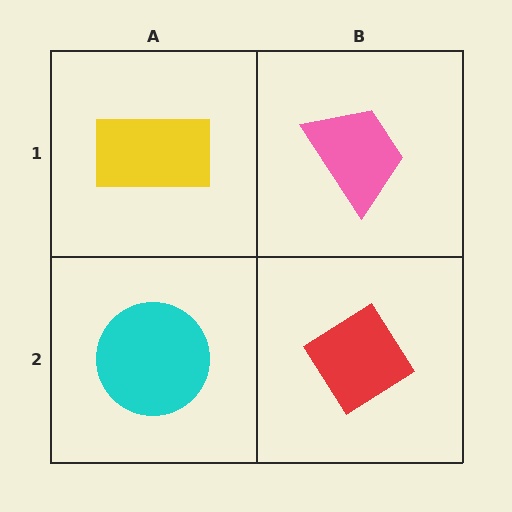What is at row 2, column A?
A cyan circle.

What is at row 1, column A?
A yellow rectangle.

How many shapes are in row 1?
2 shapes.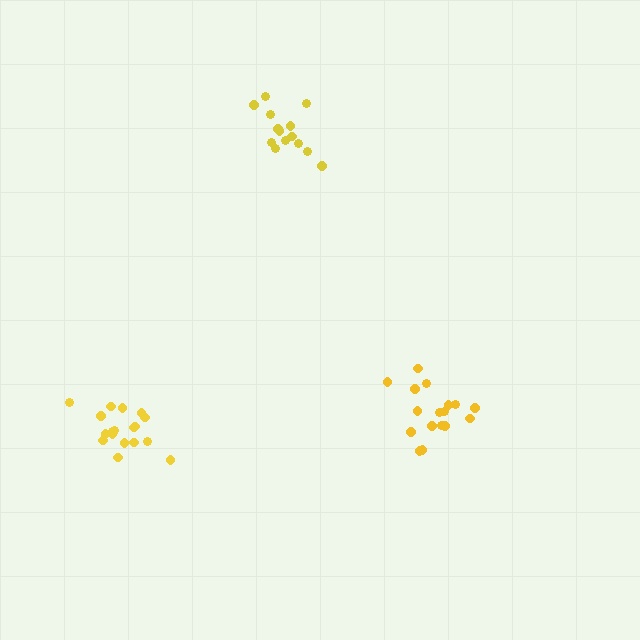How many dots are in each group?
Group 1: 17 dots, Group 2: 18 dots, Group 3: 14 dots (49 total).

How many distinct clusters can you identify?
There are 3 distinct clusters.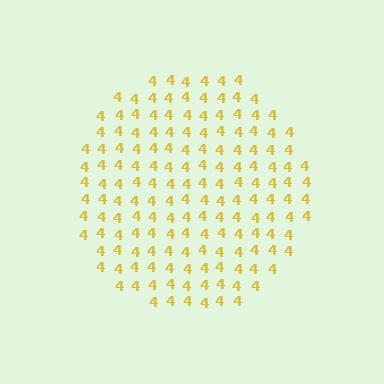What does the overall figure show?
The overall figure shows a circle.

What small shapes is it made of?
It is made of small digit 4's.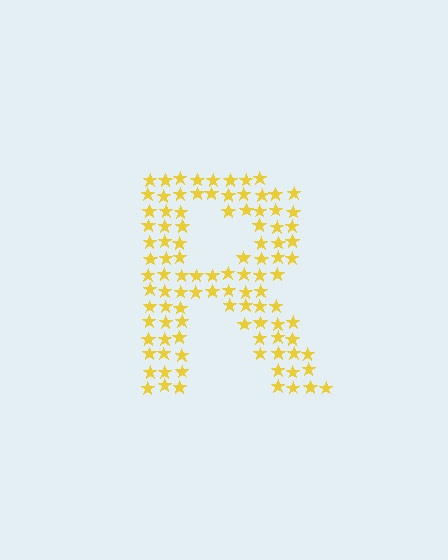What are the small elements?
The small elements are stars.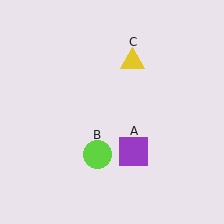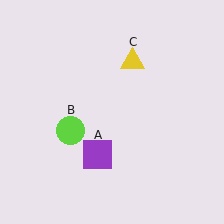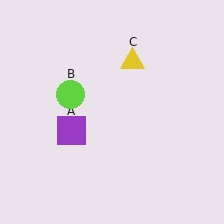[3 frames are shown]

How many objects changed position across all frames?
2 objects changed position: purple square (object A), lime circle (object B).